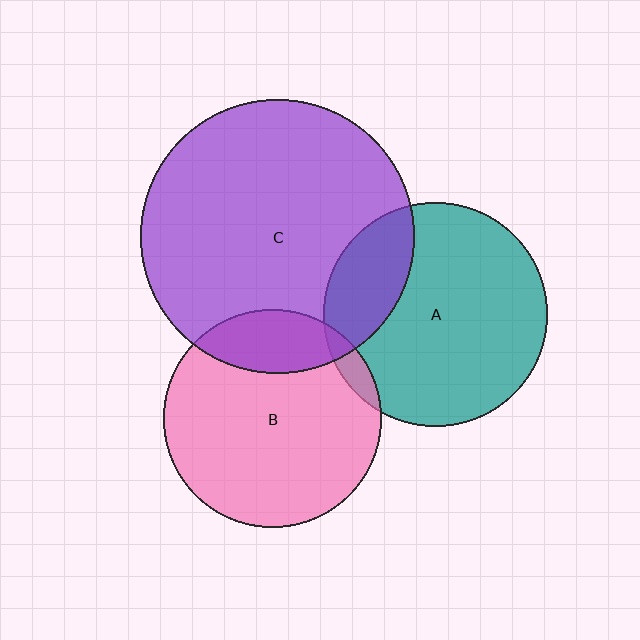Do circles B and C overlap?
Yes.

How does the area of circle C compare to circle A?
Approximately 1.5 times.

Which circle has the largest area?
Circle C (purple).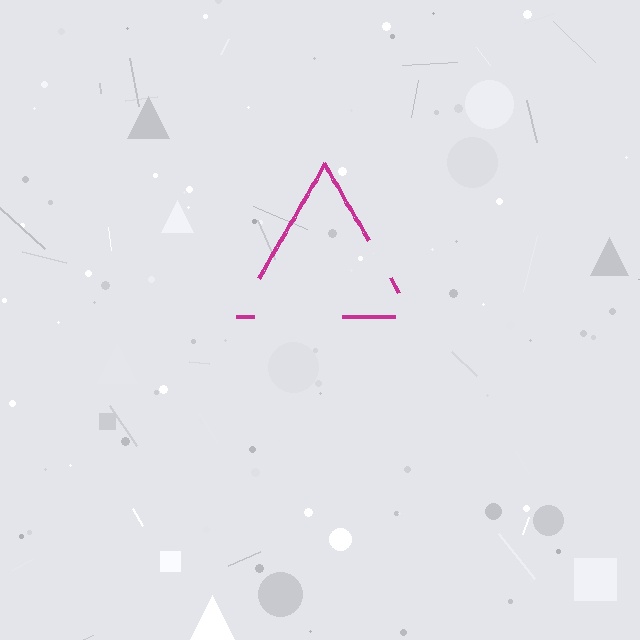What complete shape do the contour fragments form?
The contour fragments form a triangle.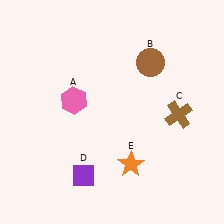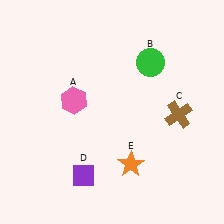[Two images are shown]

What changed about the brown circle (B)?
In Image 1, B is brown. In Image 2, it changed to green.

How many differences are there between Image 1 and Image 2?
There is 1 difference between the two images.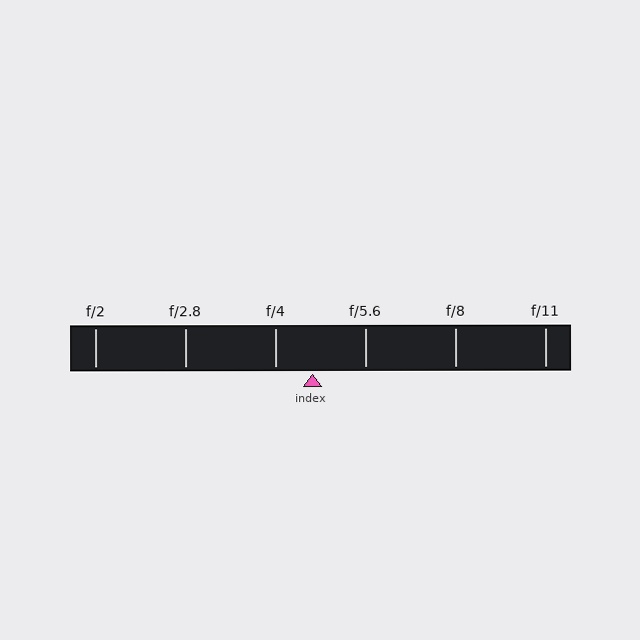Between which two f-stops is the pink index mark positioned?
The index mark is between f/4 and f/5.6.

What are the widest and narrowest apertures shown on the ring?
The widest aperture shown is f/2 and the narrowest is f/11.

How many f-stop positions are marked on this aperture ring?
There are 6 f-stop positions marked.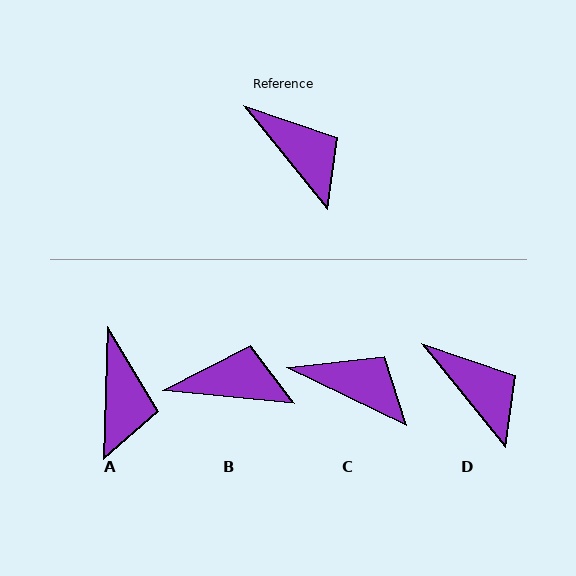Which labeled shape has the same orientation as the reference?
D.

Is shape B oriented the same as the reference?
No, it is off by about 45 degrees.